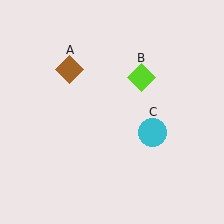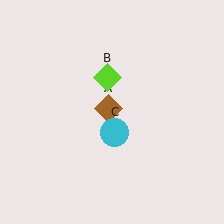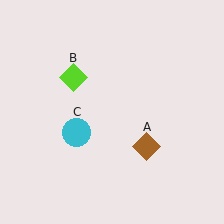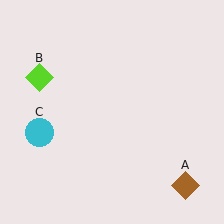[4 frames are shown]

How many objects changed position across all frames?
3 objects changed position: brown diamond (object A), lime diamond (object B), cyan circle (object C).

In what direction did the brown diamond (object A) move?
The brown diamond (object A) moved down and to the right.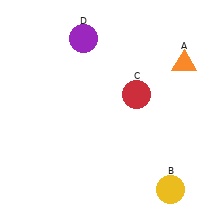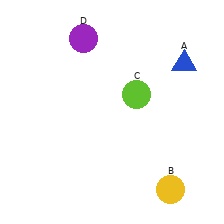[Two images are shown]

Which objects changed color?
A changed from orange to blue. C changed from red to lime.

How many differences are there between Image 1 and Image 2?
There are 2 differences between the two images.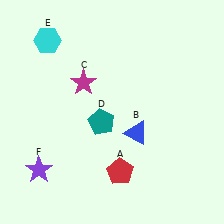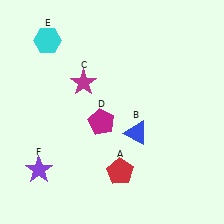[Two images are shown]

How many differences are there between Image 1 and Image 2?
There is 1 difference between the two images.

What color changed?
The pentagon (D) changed from teal in Image 1 to magenta in Image 2.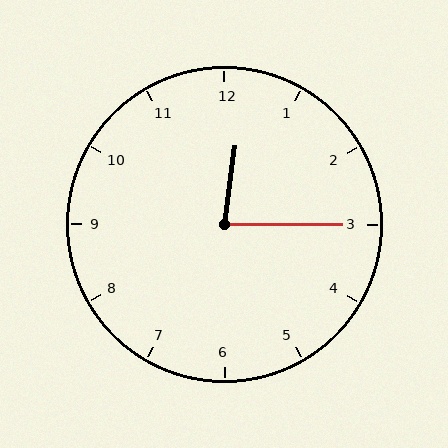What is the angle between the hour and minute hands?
Approximately 82 degrees.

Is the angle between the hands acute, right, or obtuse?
It is acute.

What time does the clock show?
12:15.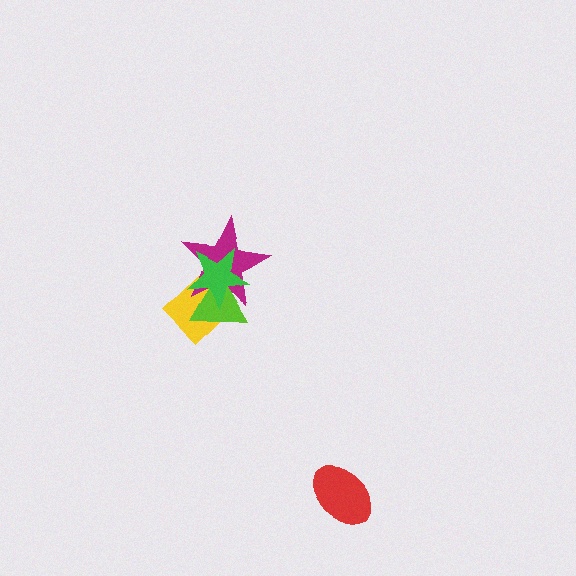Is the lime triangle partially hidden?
Yes, it is partially covered by another shape.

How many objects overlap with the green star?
3 objects overlap with the green star.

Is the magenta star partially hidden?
Yes, it is partially covered by another shape.